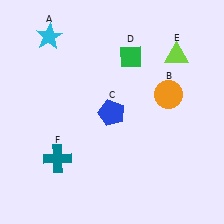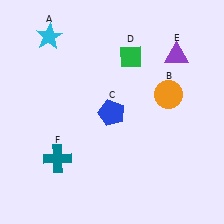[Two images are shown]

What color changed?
The triangle (E) changed from lime in Image 1 to purple in Image 2.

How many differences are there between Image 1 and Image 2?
There is 1 difference between the two images.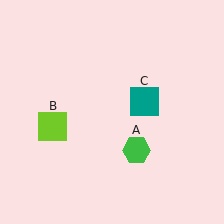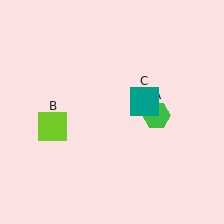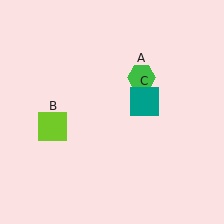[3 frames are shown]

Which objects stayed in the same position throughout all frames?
Lime square (object B) and teal square (object C) remained stationary.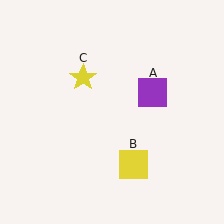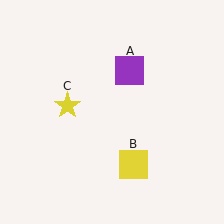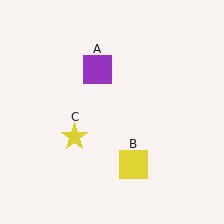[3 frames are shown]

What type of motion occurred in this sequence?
The purple square (object A), yellow star (object C) rotated counterclockwise around the center of the scene.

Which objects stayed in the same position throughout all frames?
Yellow square (object B) remained stationary.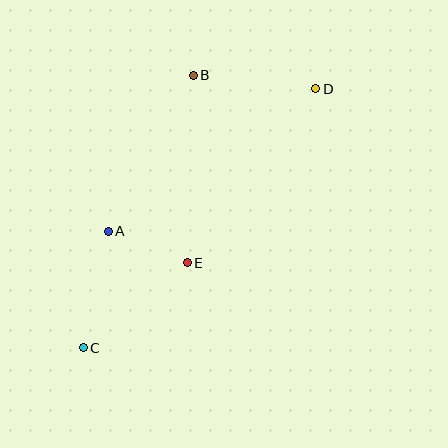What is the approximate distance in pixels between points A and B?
The distance between A and B is approximately 178 pixels.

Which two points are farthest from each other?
Points C and D are farthest from each other.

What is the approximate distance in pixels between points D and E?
The distance between D and E is approximately 216 pixels.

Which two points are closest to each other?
Points A and E are closest to each other.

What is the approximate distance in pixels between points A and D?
The distance between A and D is approximately 252 pixels.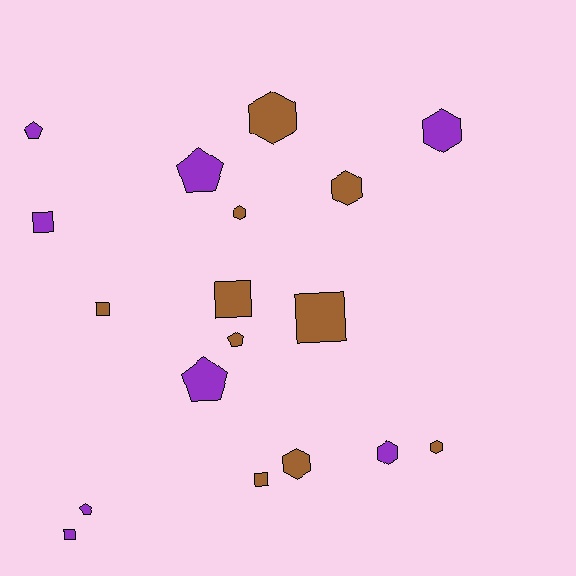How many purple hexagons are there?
There are 2 purple hexagons.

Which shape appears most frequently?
Hexagon, with 7 objects.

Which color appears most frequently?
Brown, with 10 objects.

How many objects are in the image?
There are 18 objects.